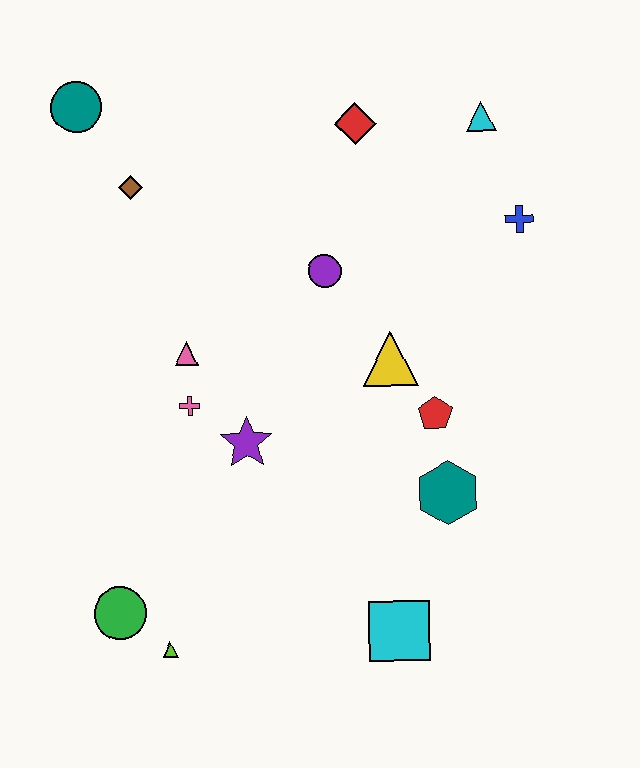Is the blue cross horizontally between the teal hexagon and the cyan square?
No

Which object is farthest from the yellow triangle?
The teal circle is farthest from the yellow triangle.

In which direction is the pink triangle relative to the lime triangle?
The pink triangle is above the lime triangle.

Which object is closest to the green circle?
The lime triangle is closest to the green circle.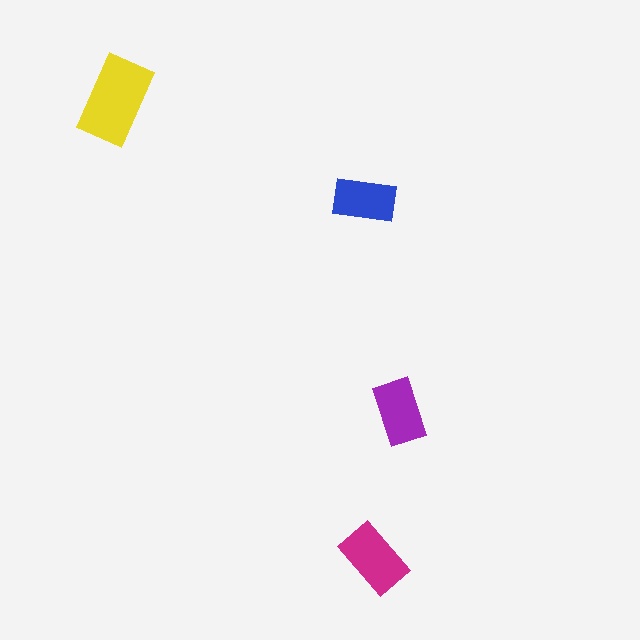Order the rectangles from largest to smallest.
the yellow one, the magenta one, the purple one, the blue one.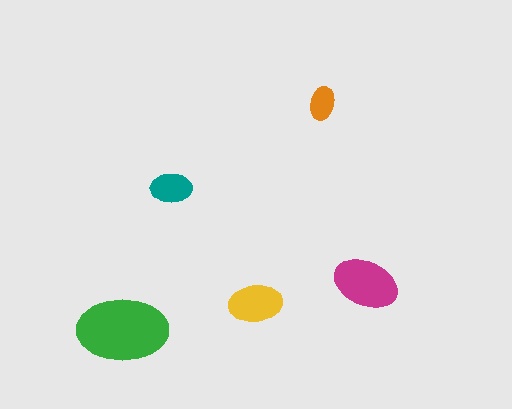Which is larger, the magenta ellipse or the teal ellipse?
The magenta one.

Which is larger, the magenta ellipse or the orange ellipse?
The magenta one.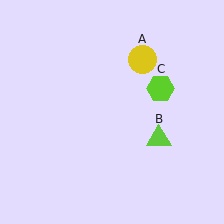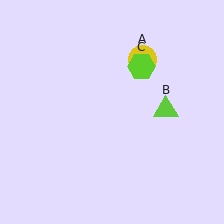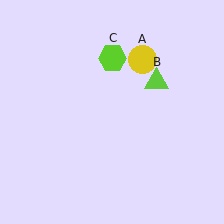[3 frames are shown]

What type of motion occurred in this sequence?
The lime triangle (object B), lime hexagon (object C) rotated counterclockwise around the center of the scene.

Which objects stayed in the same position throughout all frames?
Yellow circle (object A) remained stationary.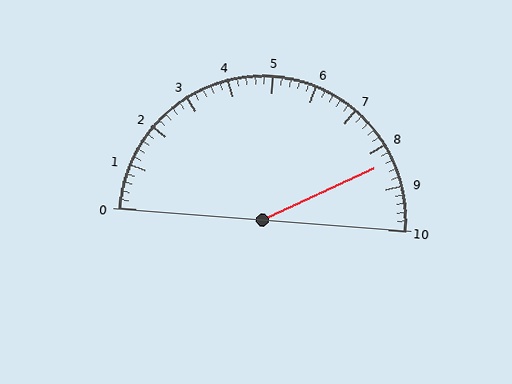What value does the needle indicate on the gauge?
The needle indicates approximately 8.4.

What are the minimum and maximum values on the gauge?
The gauge ranges from 0 to 10.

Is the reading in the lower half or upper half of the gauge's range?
The reading is in the upper half of the range (0 to 10).